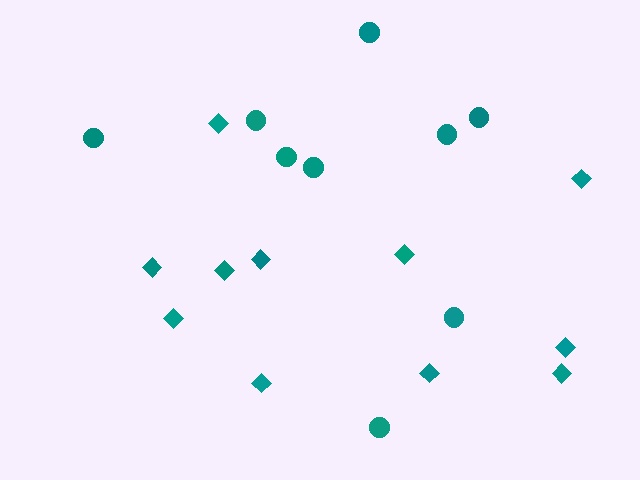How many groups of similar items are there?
There are 2 groups: one group of diamonds (11) and one group of circles (9).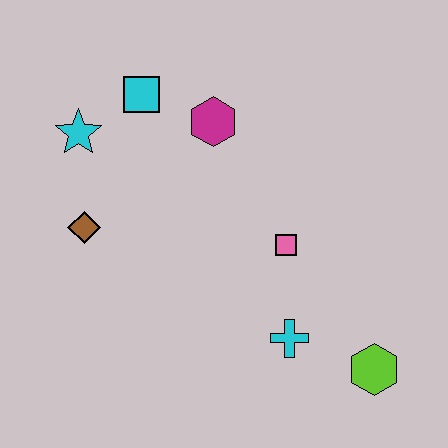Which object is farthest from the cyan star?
The lime hexagon is farthest from the cyan star.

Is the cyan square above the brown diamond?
Yes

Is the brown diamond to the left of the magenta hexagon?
Yes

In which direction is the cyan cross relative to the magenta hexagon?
The cyan cross is below the magenta hexagon.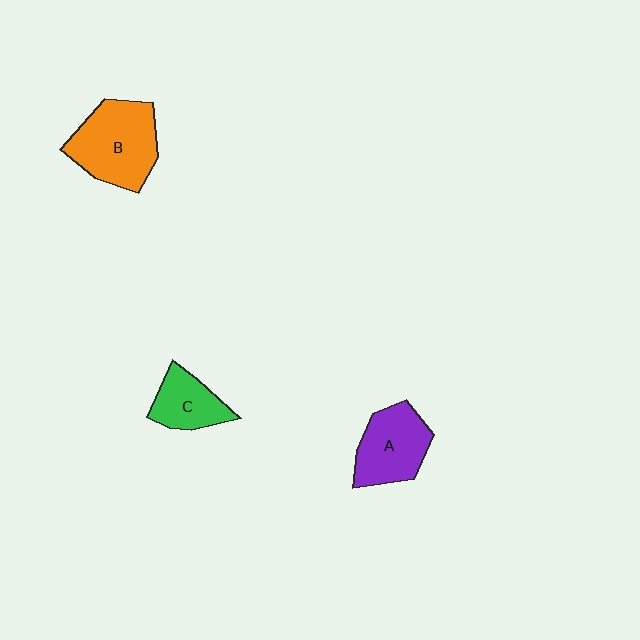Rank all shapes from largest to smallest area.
From largest to smallest: B (orange), A (purple), C (green).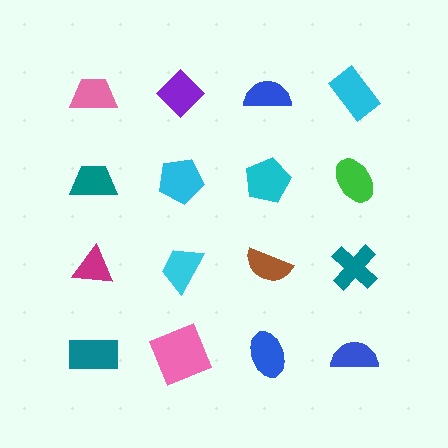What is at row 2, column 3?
A cyan pentagon.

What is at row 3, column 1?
A magenta triangle.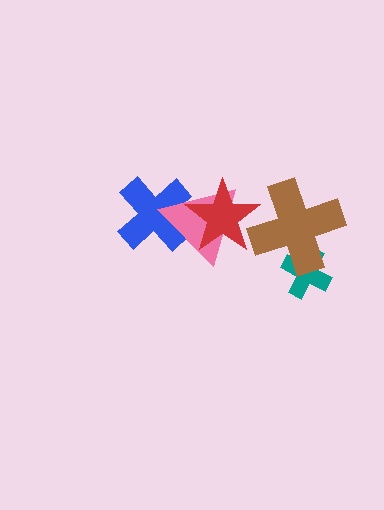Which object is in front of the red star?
The brown cross is in front of the red star.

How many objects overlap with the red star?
3 objects overlap with the red star.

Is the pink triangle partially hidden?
Yes, it is partially covered by another shape.